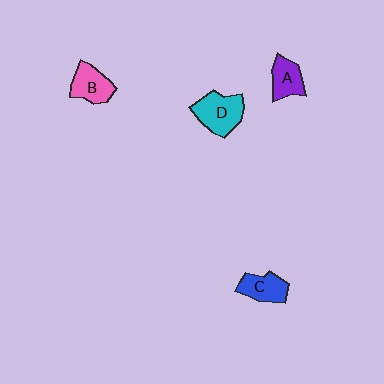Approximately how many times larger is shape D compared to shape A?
Approximately 1.5 times.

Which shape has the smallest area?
Shape A (purple).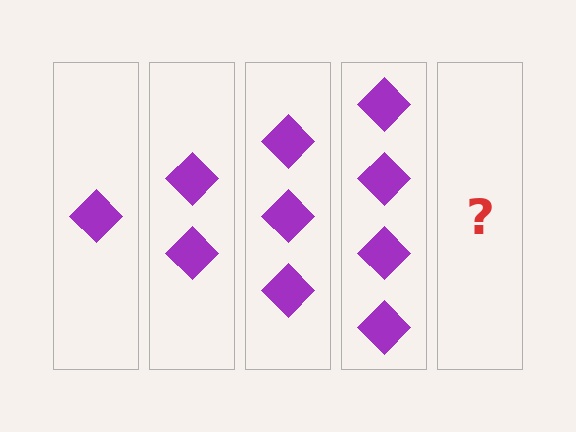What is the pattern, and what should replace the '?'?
The pattern is that each step adds one more diamond. The '?' should be 5 diamonds.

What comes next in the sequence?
The next element should be 5 diamonds.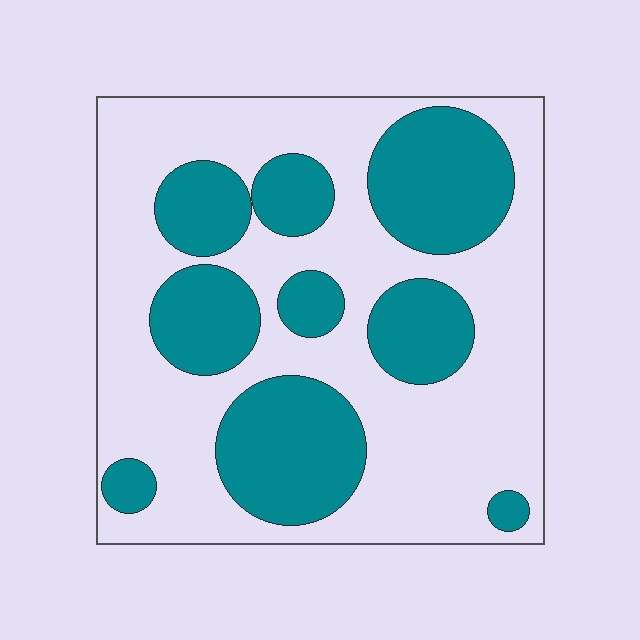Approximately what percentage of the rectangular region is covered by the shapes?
Approximately 35%.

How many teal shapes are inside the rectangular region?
9.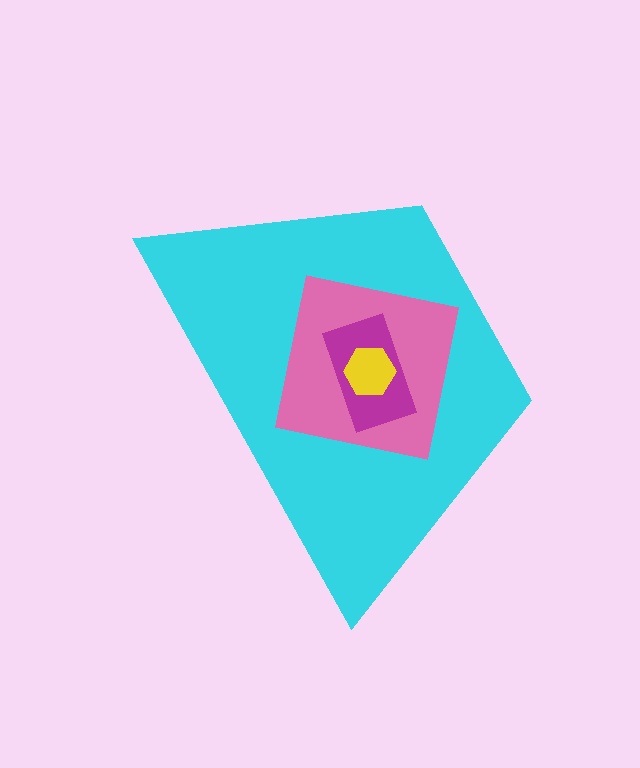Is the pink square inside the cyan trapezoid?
Yes.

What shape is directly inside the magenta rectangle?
The yellow hexagon.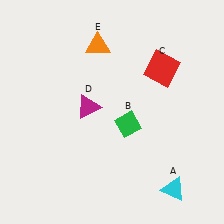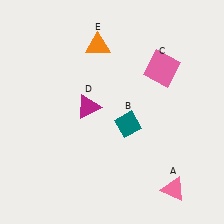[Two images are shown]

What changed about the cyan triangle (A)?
In Image 1, A is cyan. In Image 2, it changed to pink.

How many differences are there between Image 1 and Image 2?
There are 3 differences between the two images.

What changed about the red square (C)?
In Image 1, C is red. In Image 2, it changed to pink.